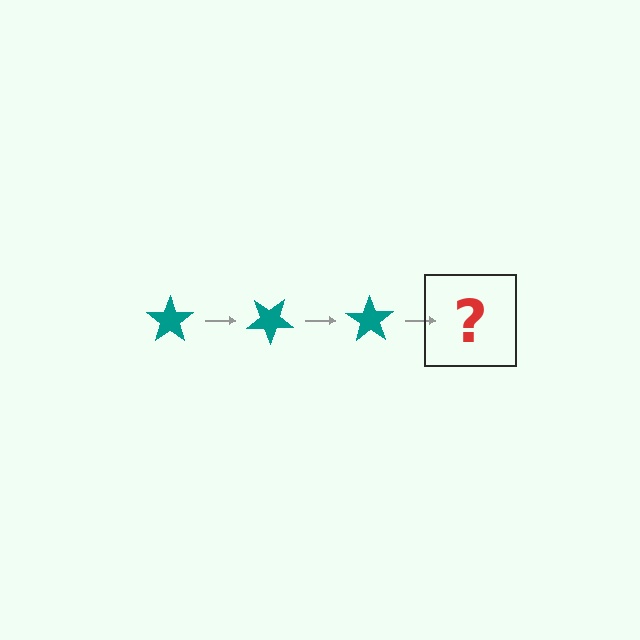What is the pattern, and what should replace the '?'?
The pattern is that the star rotates 35 degrees each step. The '?' should be a teal star rotated 105 degrees.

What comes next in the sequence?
The next element should be a teal star rotated 105 degrees.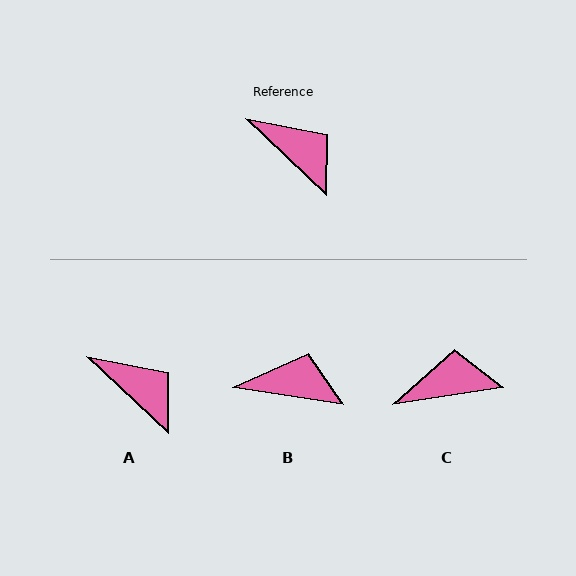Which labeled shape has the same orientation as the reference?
A.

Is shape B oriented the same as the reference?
No, it is off by about 35 degrees.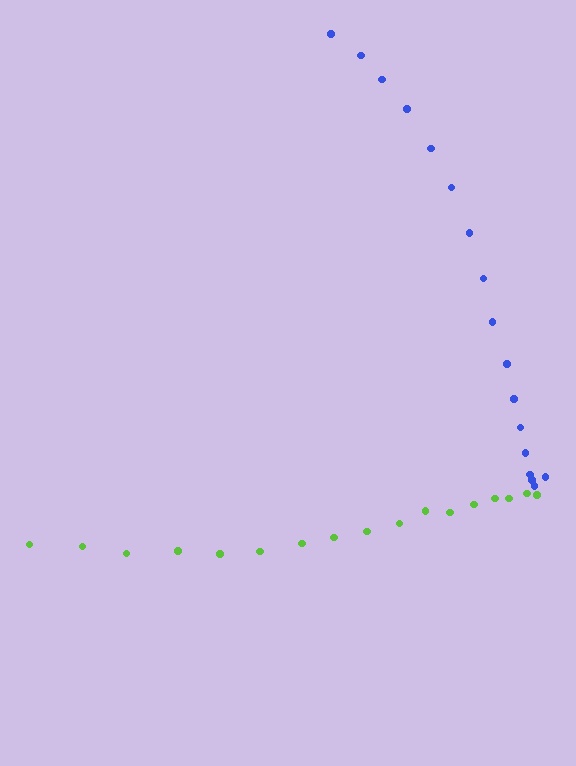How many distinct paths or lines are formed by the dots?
There are 2 distinct paths.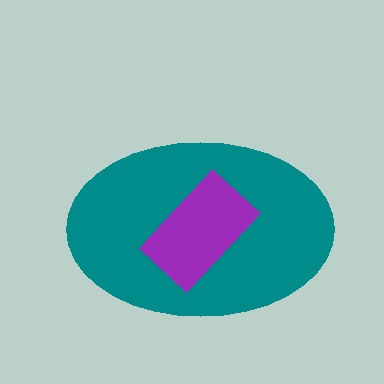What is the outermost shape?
The teal ellipse.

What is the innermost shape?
The purple rectangle.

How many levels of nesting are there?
2.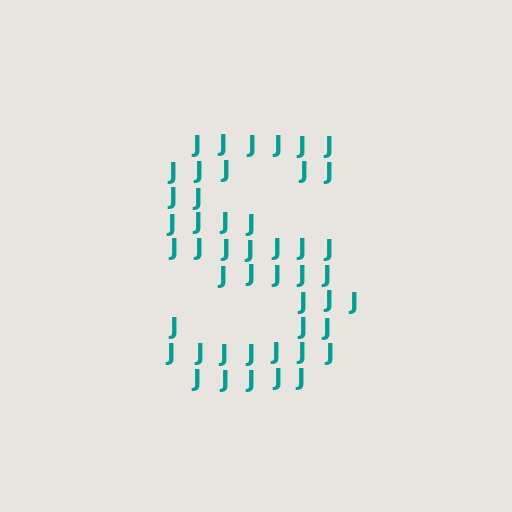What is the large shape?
The large shape is the letter S.